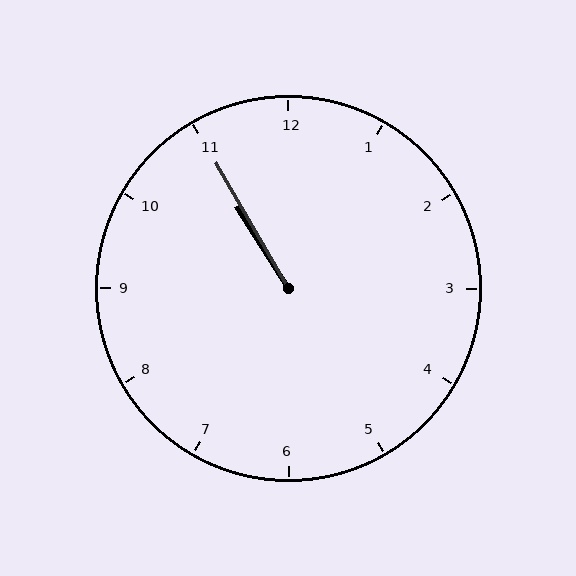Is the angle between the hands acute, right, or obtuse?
It is acute.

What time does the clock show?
10:55.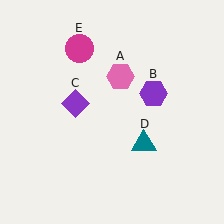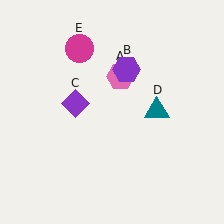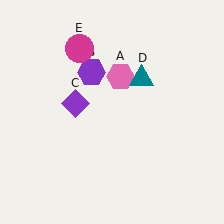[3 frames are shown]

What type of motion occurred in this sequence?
The purple hexagon (object B), teal triangle (object D) rotated counterclockwise around the center of the scene.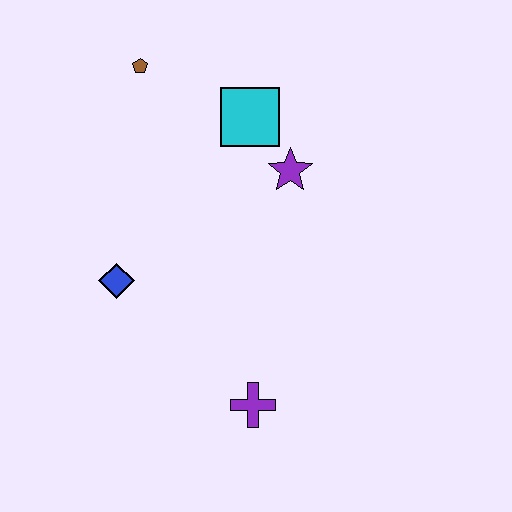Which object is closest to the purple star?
The cyan square is closest to the purple star.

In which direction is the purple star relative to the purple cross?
The purple star is above the purple cross.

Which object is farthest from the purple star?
The purple cross is farthest from the purple star.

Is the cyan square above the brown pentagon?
No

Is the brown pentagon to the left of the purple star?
Yes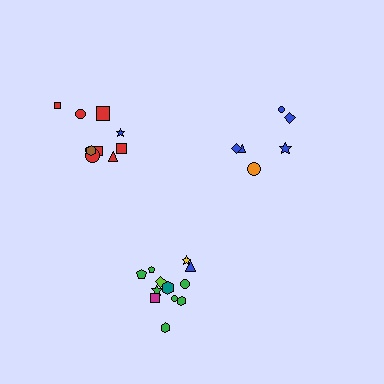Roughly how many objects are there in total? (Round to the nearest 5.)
Roughly 30 objects in total.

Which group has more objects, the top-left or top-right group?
The top-left group.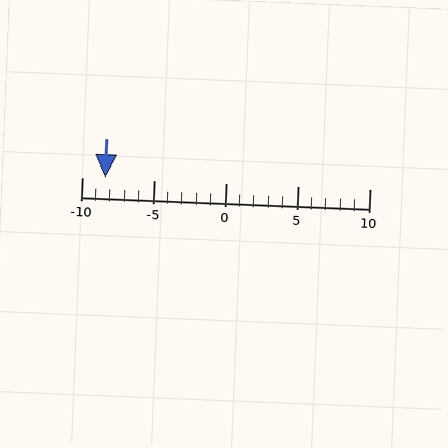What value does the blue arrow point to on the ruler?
The blue arrow points to approximately -8.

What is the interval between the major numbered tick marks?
The major tick marks are spaced 5 units apart.